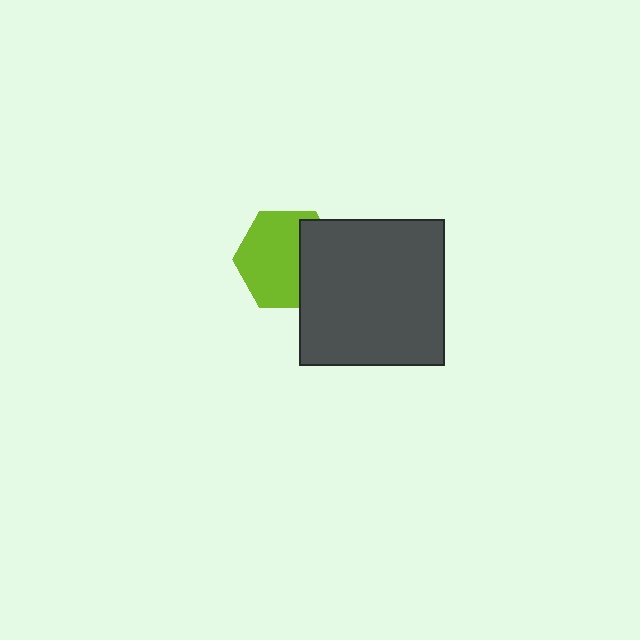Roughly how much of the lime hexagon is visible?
Most of it is visible (roughly 66%).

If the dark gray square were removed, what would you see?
You would see the complete lime hexagon.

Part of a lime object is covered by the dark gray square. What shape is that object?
It is a hexagon.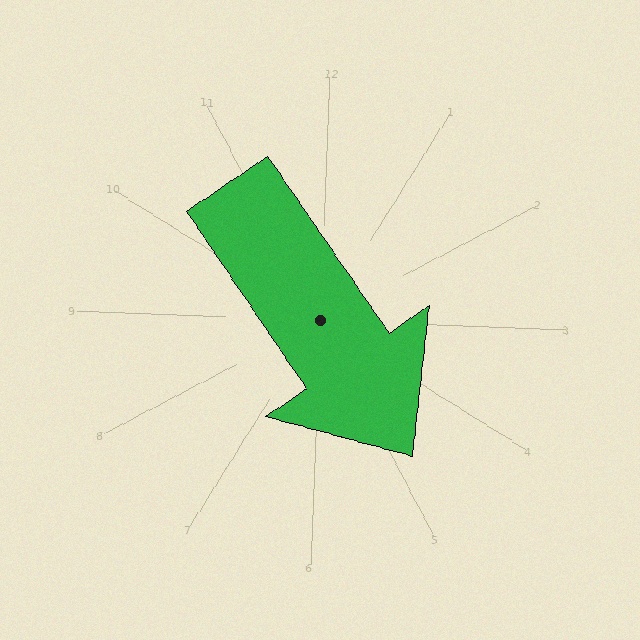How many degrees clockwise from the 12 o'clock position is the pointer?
Approximately 144 degrees.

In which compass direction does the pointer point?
Southeast.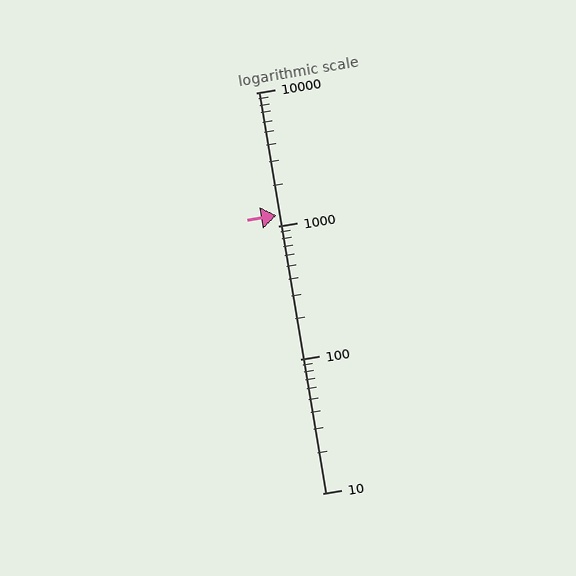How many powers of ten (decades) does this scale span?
The scale spans 3 decades, from 10 to 10000.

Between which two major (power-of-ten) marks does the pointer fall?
The pointer is between 1000 and 10000.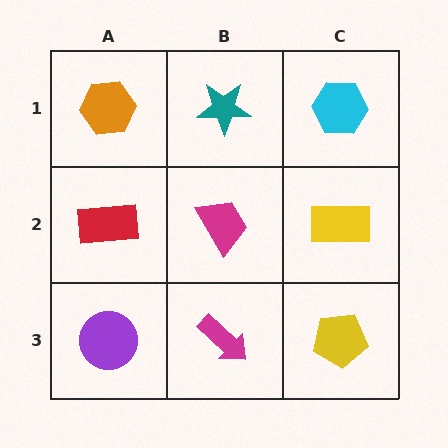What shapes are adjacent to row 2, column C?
A cyan hexagon (row 1, column C), a yellow pentagon (row 3, column C), a magenta trapezoid (row 2, column B).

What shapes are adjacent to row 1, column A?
A red rectangle (row 2, column A), a teal star (row 1, column B).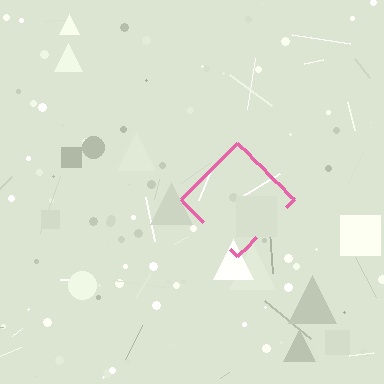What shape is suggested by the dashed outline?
The dashed outline suggests a diamond.